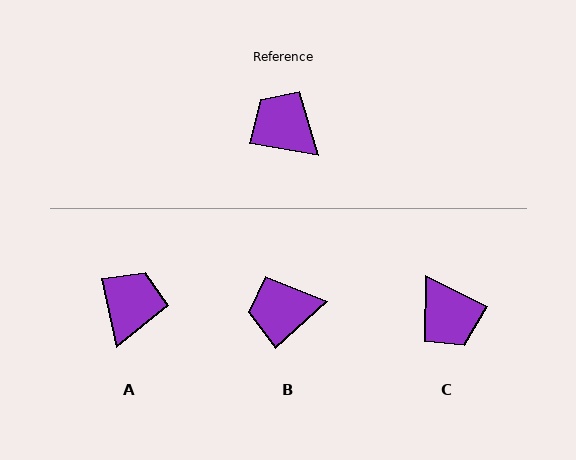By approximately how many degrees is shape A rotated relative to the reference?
Approximately 67 degrees clockwise.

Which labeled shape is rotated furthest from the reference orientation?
C, about 163 degrees away.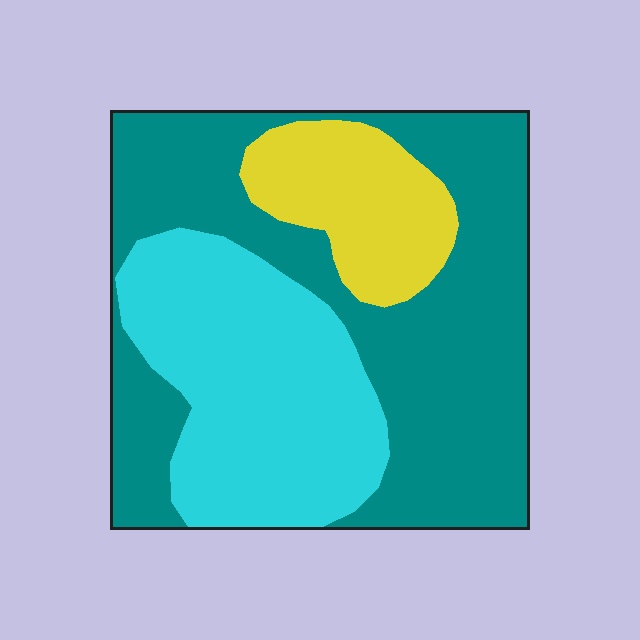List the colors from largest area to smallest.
From largest to smallest: teal, cyan, yellow.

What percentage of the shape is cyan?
Cyan takes up about one third (1/3) of the shape.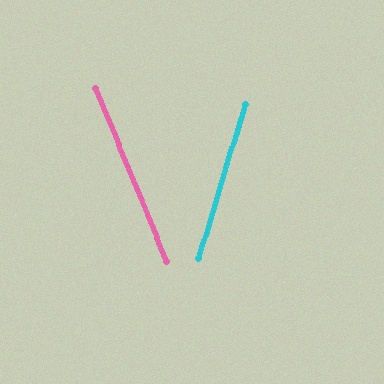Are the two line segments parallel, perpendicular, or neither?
Neither parallel nor perpendicular — they differ by about 39°.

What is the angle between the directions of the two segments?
Approximately 39 degrees.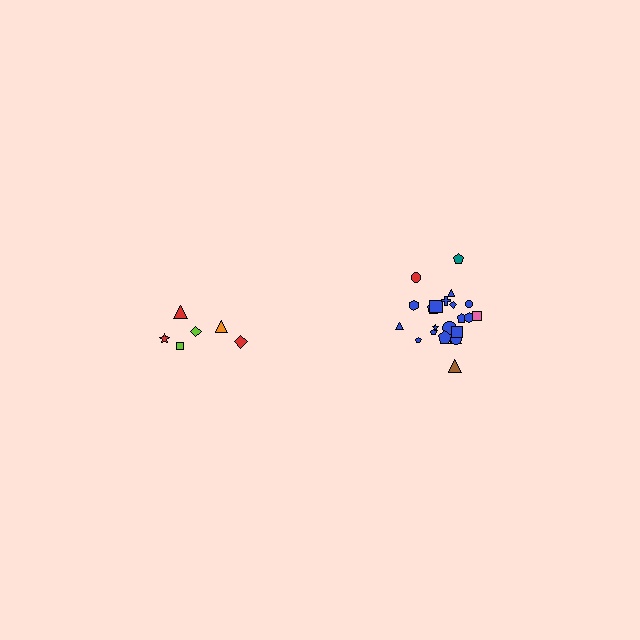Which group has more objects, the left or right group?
The right group.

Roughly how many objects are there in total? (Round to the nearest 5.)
Roughly 30 objects in total.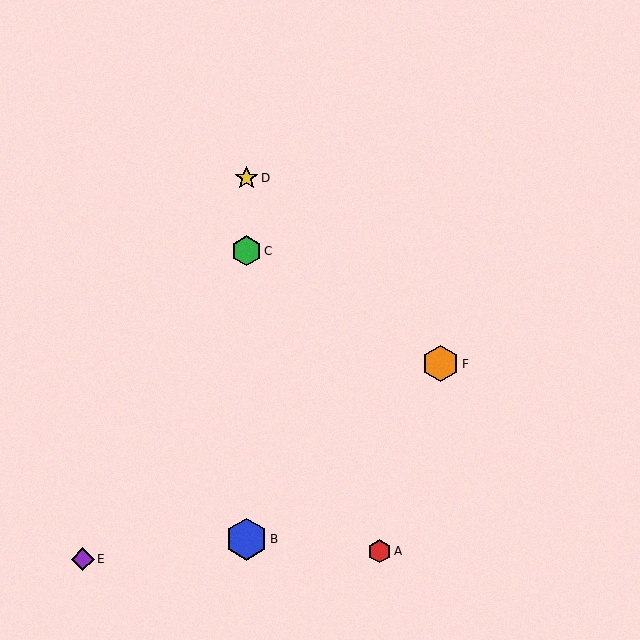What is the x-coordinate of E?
Object E is at x≈83.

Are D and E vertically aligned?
No, D is at x≈246 and E is at x≈83.